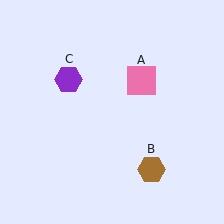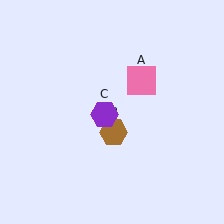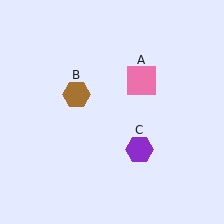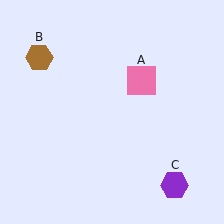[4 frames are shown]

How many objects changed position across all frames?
2 objects changed position: brown hexagon (object B), purple hexagon (object C).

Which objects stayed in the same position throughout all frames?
Pink square (object A) remained stationary.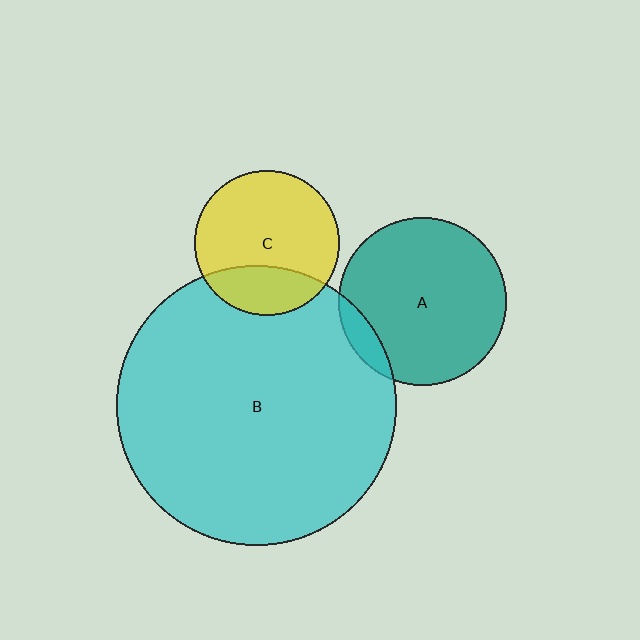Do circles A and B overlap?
Yes.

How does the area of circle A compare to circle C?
Approximately 1.3 times.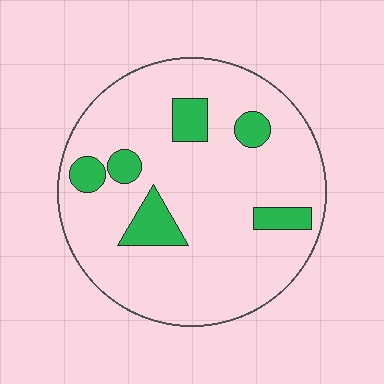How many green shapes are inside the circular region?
6.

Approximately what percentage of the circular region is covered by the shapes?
Approximately 15%.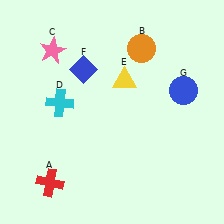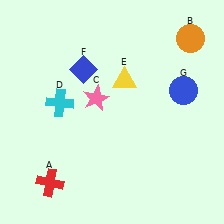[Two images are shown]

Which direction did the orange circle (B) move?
The orange circle (B) moved right.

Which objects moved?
The objects that moved are: the orange circle (B), the pink star (C).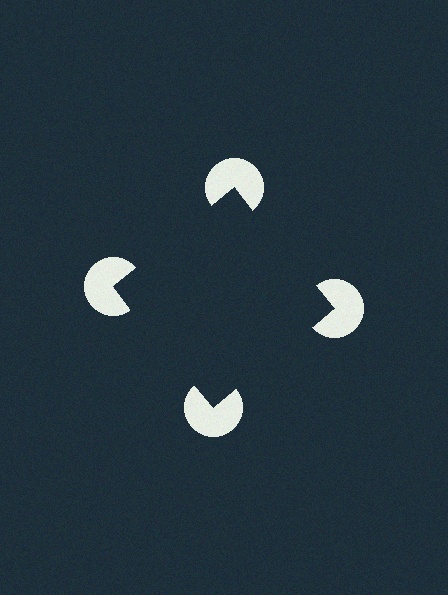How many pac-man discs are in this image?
There are 4 — one at each vertex of the illusory square.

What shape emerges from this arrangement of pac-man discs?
An illusory square — its edges are inferred from the aligned wedge cuts in the pac-man discs, not physically drawn.